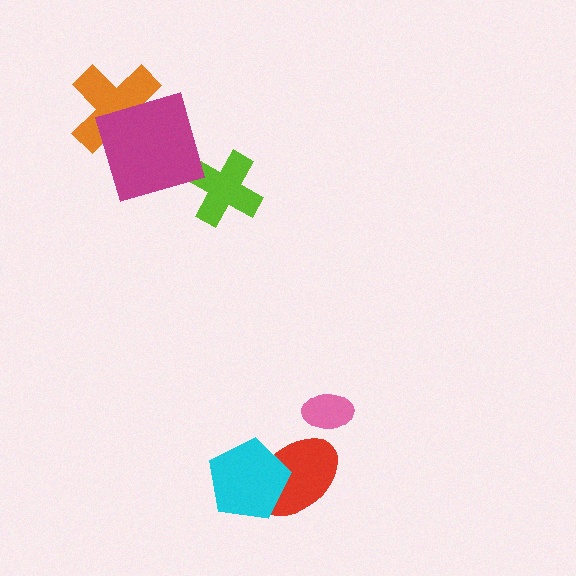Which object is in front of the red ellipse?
The cyan pentagon is in front of the red ellipse.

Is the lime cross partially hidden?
No, no other shape covers it.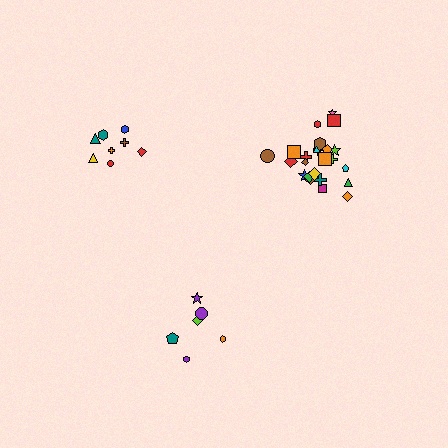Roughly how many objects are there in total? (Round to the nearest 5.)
Roughly 40 objects in total.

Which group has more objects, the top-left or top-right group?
The top-right group.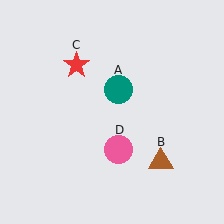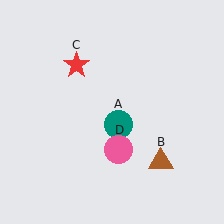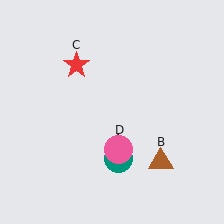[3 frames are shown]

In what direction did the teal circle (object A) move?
The teal circle (object A) moved down.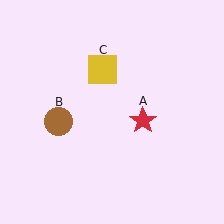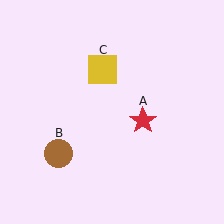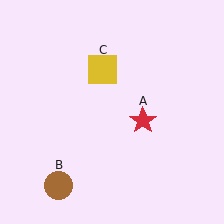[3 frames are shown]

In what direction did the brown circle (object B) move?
The brown circle (object B) moved down.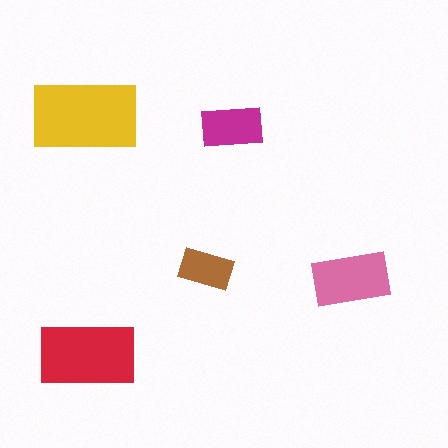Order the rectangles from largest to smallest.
the yellow one, the red one, the pink one, the magenta one, the brown one.